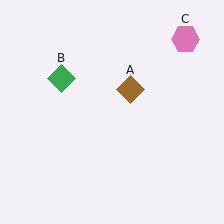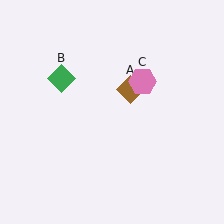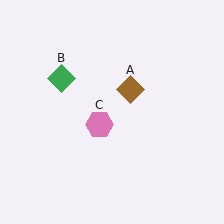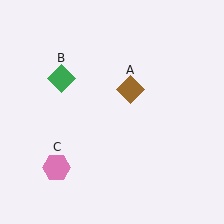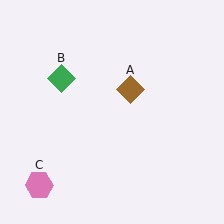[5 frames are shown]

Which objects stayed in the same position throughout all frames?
Brown diamond (object A) and green diamond (object B) remained stationary.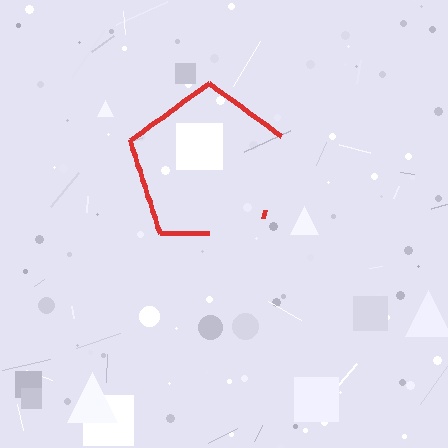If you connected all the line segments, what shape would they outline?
They would outline a pentagon.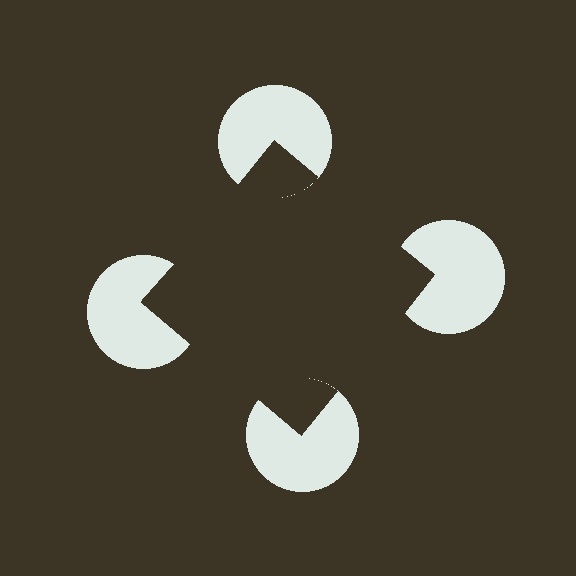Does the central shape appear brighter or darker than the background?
It typically appears slightly darker than the background, even though no actual brightness change is drawn.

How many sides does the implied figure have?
4 sides.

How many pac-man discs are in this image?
There are 4 — one at each vertex of the illusory square.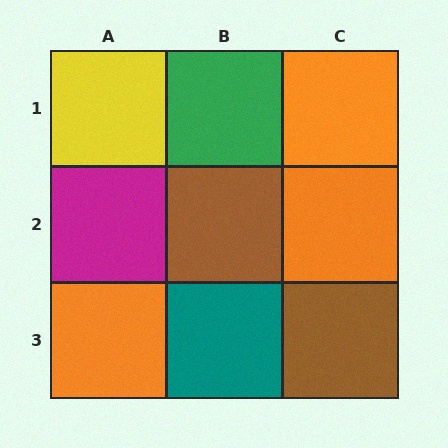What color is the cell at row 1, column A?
Yellow.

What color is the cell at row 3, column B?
Teal.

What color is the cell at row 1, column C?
Orange.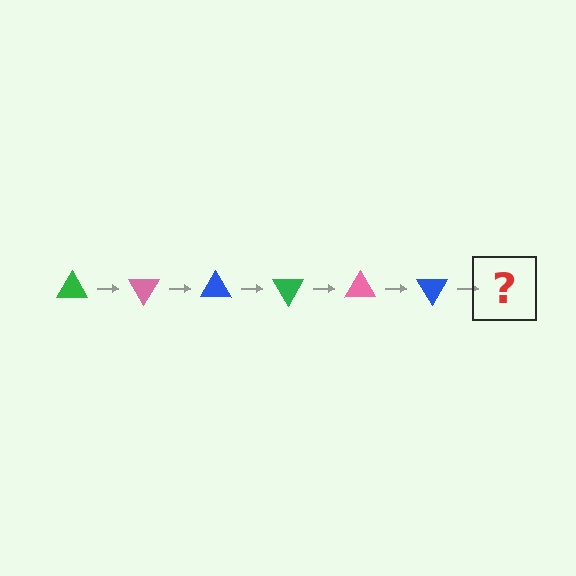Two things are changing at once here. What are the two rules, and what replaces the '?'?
The two rules are that it rotates 60 degrees each step and the color cycles through green, pink, and blue. The '?' should be a green triangle, rotated 360 degrees from the start.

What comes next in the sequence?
The next element should be a green triangle, rotated 360 degrees from the start.